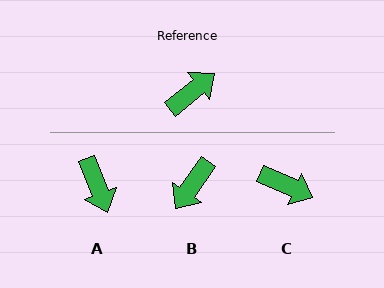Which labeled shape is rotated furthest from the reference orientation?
B, about 165 degrees away.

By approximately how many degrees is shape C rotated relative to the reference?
Approximately 63 degrees clockwise.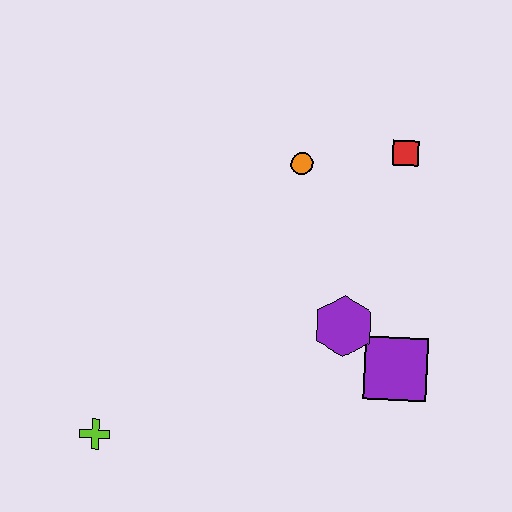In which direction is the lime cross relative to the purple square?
The lime cross is to the left of the purple square.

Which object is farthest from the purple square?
The lime cross is farthest from the purple square.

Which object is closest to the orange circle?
The red square is closest to the orange circle.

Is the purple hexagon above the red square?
No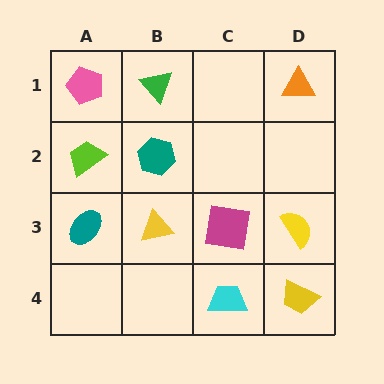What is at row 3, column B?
A yellow triangle.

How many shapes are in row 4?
2 shapes.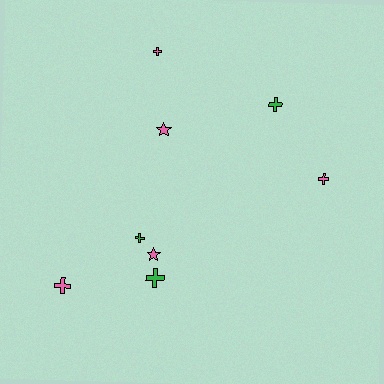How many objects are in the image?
There are 8 objects.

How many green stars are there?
There are no green stars.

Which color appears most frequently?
Pink, with 5 objects.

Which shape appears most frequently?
Cross, with 6 objects.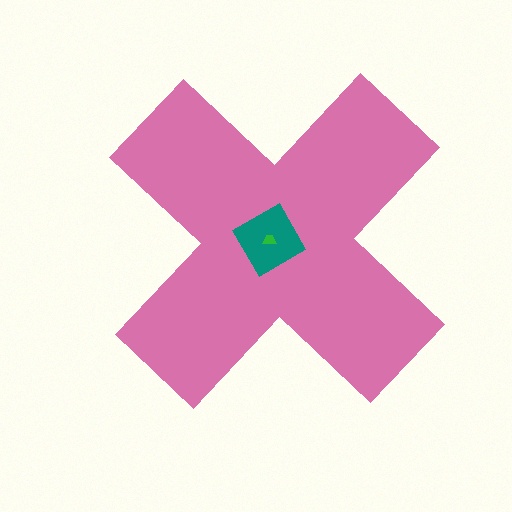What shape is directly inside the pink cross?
The teal diamond.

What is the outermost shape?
The pink cross.